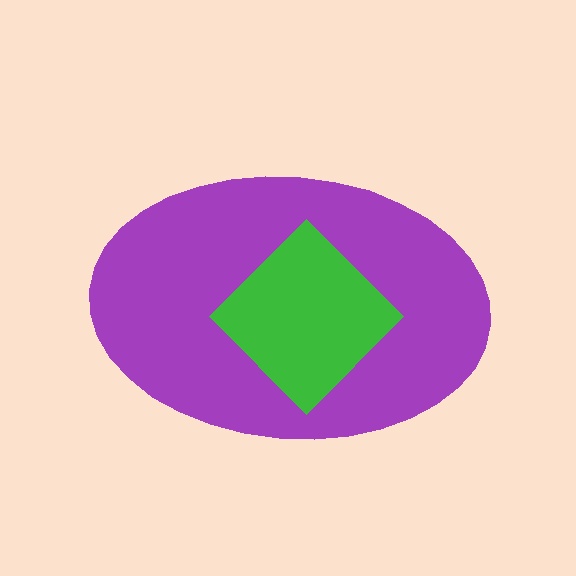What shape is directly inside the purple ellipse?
The green diamond.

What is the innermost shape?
The green diamond.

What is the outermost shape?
The purple ellipse.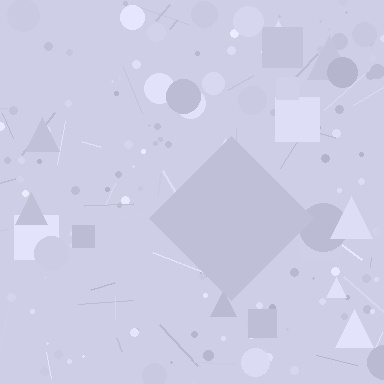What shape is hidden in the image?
A diamond is hidden in the image.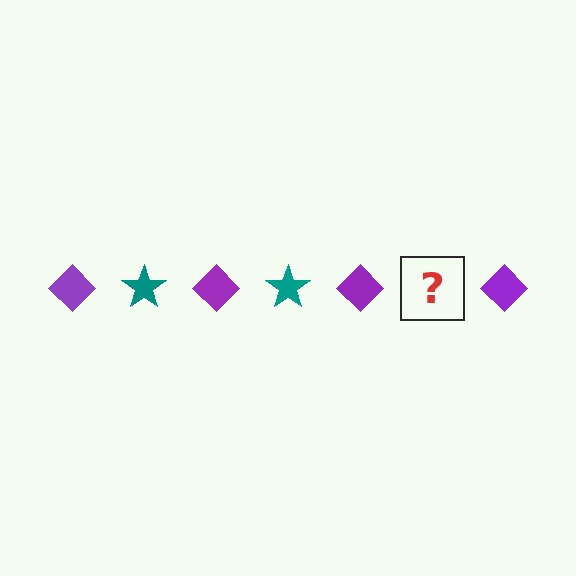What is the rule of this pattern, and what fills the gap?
The rule is that the pattern alternates between purple diamond and teal star. The gap should be filled with a teal star.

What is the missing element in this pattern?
The missing element is a teal star.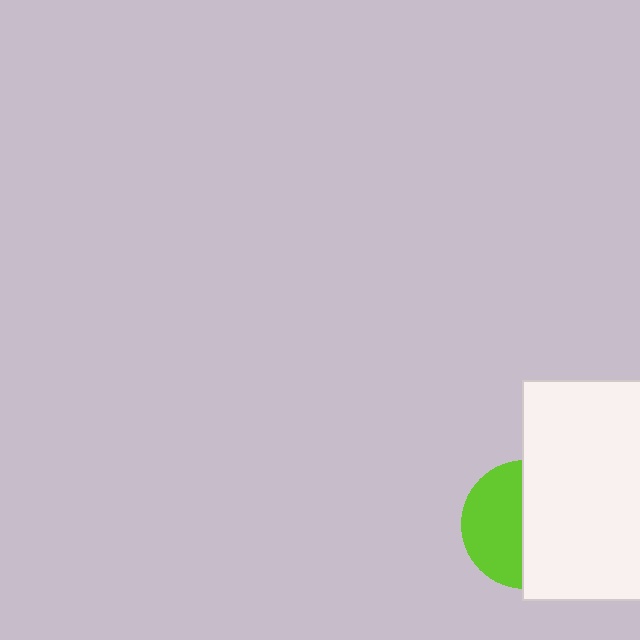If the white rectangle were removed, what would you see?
You would see the complete lime circle.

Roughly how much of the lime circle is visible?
About half of it is visible (roughly 46%).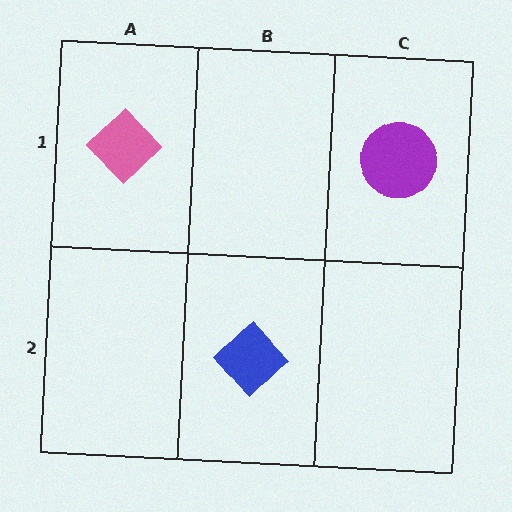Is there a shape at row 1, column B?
No, that cell is empty.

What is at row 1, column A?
A pink diamond.